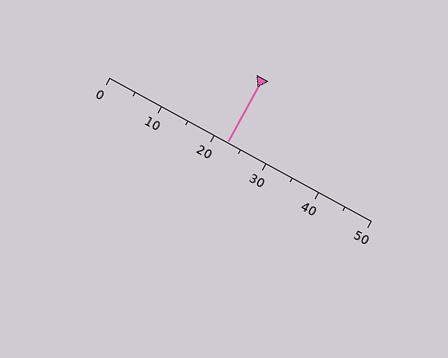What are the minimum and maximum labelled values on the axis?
The axis runs from 0 to 50.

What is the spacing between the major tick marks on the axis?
The major ticks are spaced 10 apart.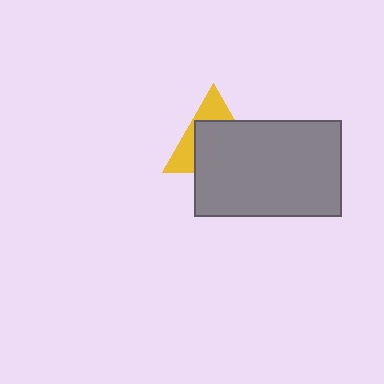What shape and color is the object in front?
The object in front is a gray rectangle.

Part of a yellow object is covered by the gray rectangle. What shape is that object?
It is a triangle.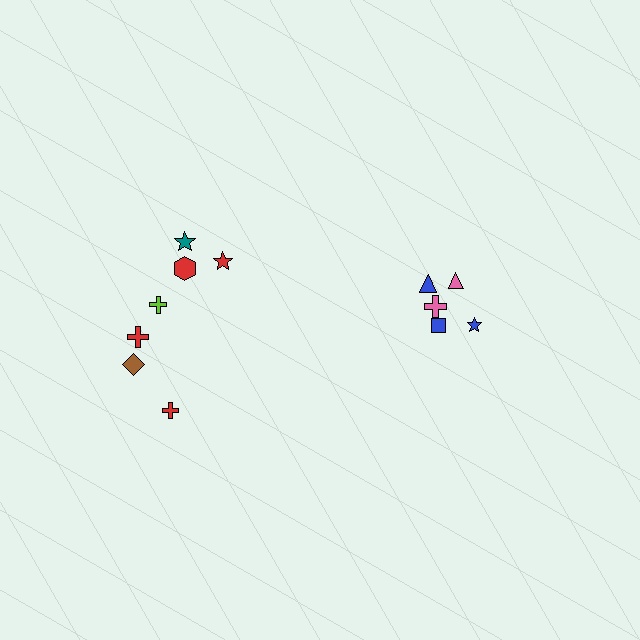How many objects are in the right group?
There are 5 objects.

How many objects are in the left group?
There are 7 objects.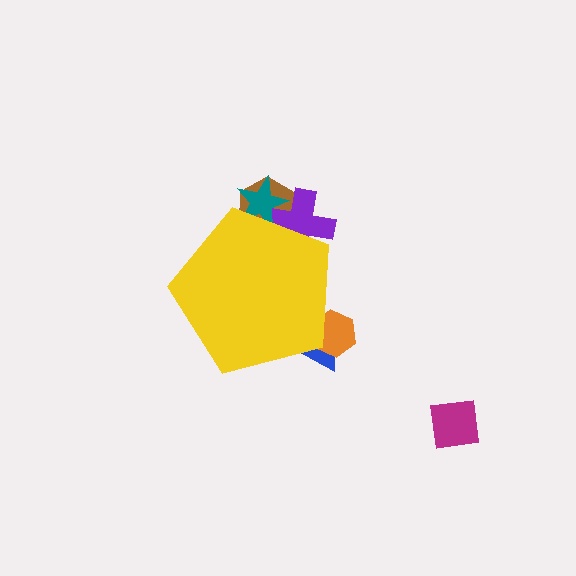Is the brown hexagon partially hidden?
Yes, the brown hexagon is partially hidden behind the yellow pentagon.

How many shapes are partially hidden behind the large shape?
5 shapes are partially hidden.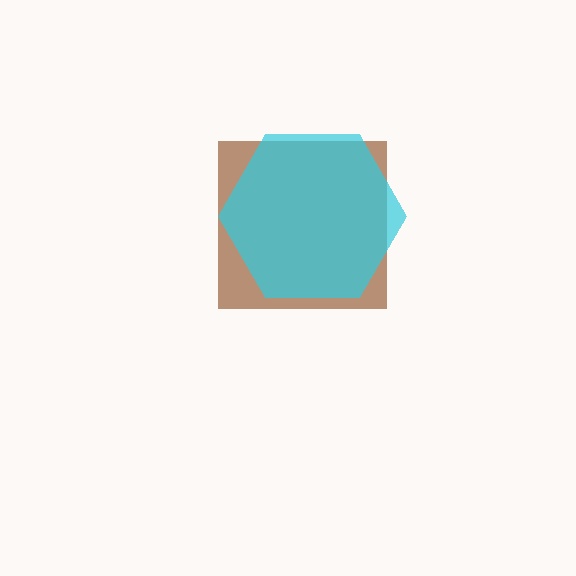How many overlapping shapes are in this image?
There are 2 overlapping shapes in the image.